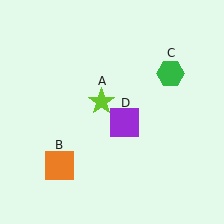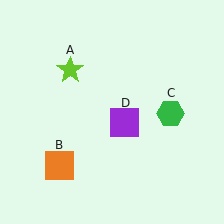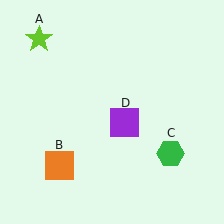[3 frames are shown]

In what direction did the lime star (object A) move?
The lime star (object A) moved up and to the left.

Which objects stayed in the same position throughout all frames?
Orange square (object B) and purple square (object D) remained stationary.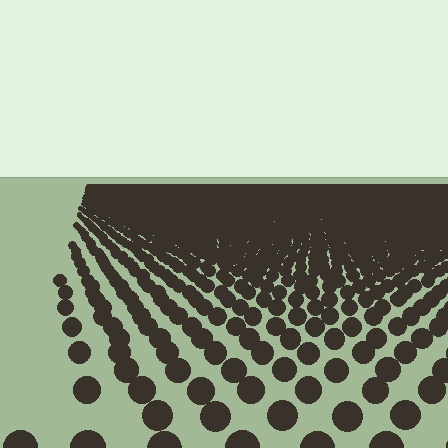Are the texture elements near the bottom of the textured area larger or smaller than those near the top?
Larger. Near the bottom, elements are closer to the viewer and appear at a bigger on-screen size.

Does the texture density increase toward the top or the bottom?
Density increases toward the top.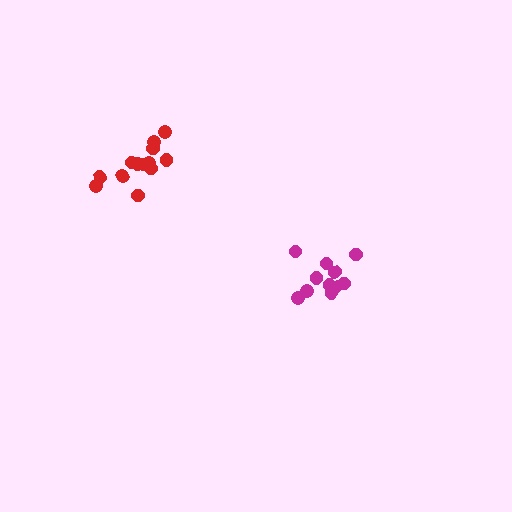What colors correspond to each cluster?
The clusters are colored: magenta, red.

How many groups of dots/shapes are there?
There are 2 groups.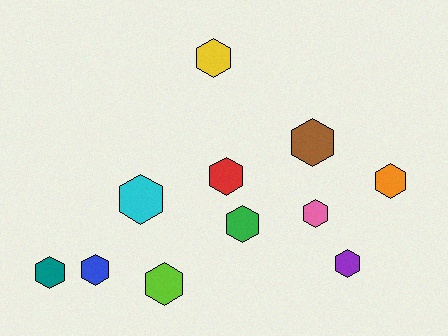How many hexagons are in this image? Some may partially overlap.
There are 11 hexagons.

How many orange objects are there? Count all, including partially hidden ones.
There is 1 orange object.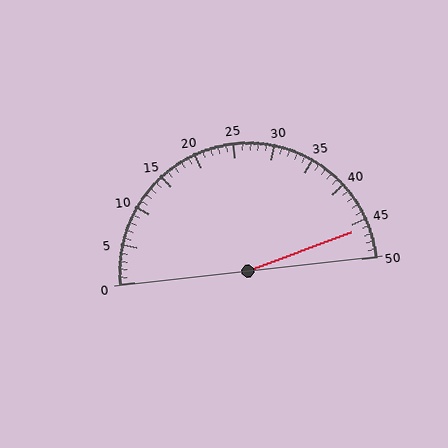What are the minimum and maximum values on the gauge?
The gauge ranges from 0 to 50.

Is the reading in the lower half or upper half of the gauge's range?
The reading is in the upper half of the range (0 to 50).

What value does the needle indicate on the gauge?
The needle indicates approximately 46.